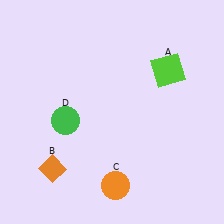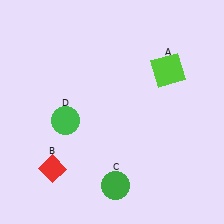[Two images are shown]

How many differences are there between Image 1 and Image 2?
There are 2 differences between the two images.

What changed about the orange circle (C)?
In Image 1, C is orange. In Image 2, it changed to green.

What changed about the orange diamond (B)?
In Image 1, B is orange. In Image 2, it changed to red.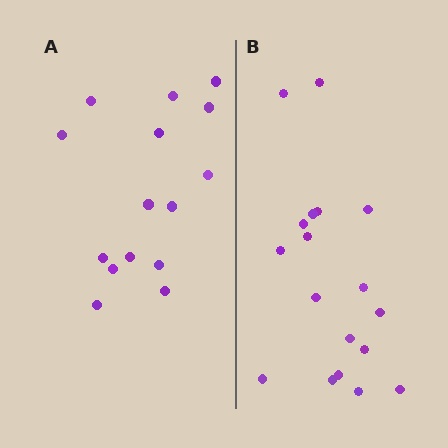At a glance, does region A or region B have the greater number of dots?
Region B (the right region) has more dots.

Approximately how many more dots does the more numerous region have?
Region B has just a few more — roughly 2 or 3 more dots than region A.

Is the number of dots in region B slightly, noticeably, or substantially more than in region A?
Region B has only slightly more — the two regions are fairly close. The ratio is roughly 1.2 to 1.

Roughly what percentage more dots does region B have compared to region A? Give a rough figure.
About 20% more.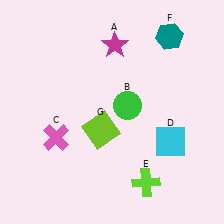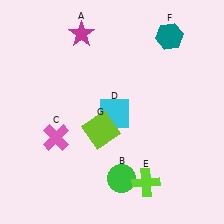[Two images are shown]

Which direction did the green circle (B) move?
The green circle (B) moved down.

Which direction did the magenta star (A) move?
The magenta star (A) moved left.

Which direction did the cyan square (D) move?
The cyan square (D) moved left.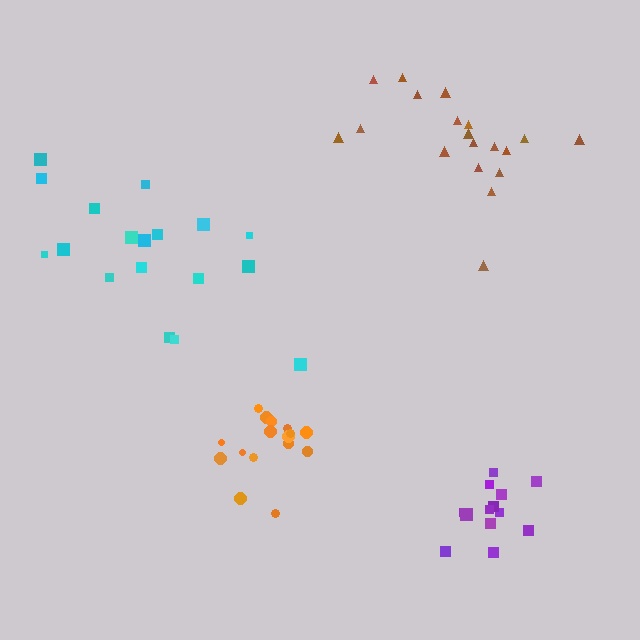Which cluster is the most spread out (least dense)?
Cyan.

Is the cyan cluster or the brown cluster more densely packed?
Brown.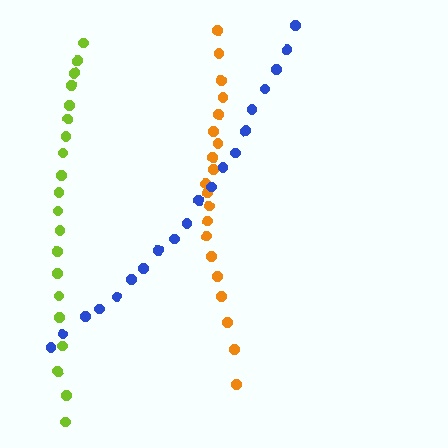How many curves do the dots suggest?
There are 3 distinct paths.